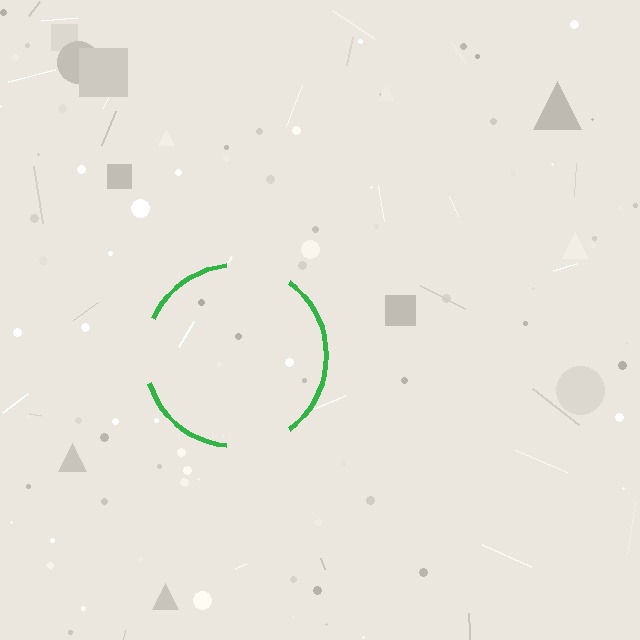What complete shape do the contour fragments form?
The contour fragments form a circle.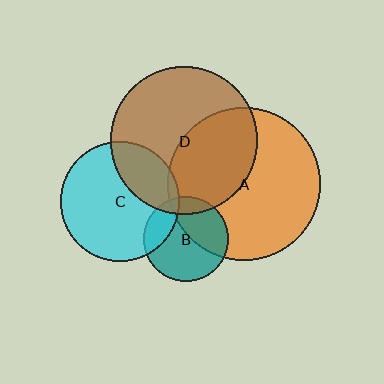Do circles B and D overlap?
Yes.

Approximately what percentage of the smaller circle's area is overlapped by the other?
Approximately 15%.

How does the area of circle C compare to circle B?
Approximately 2.0 times.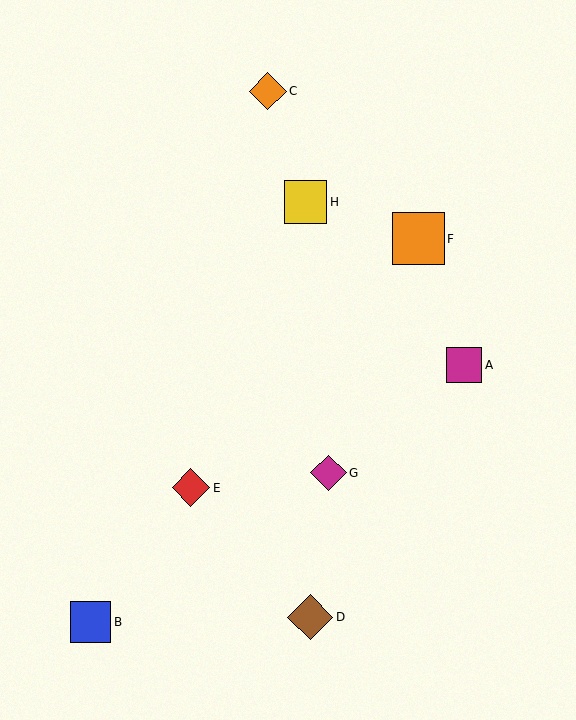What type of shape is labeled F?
Shape F is an orange square.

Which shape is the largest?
The orange square (labeled F) is the largest.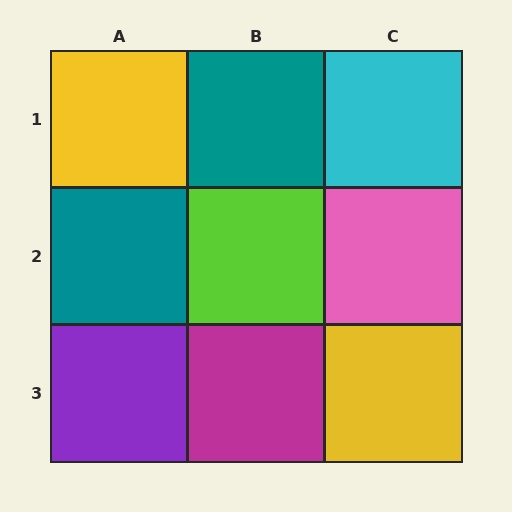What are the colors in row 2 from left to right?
Teal, lime, pink.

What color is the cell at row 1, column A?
Yellow.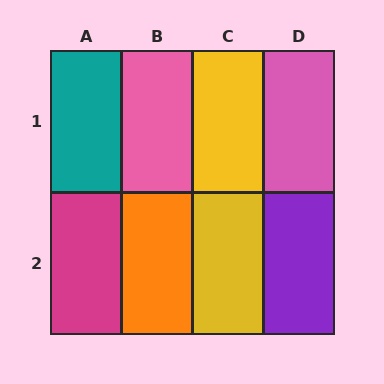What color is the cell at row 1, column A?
Teal.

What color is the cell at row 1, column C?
Yellow.